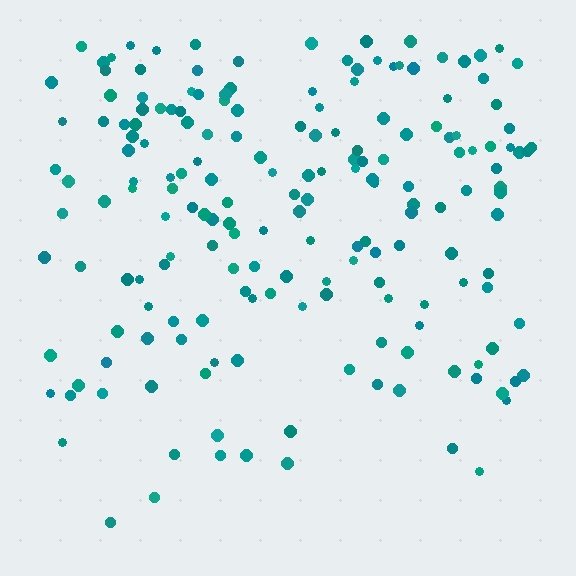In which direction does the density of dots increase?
From bottom to top, with the top side densest.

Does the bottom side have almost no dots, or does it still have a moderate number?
Still a moderate number, just noticeably fewer than the top.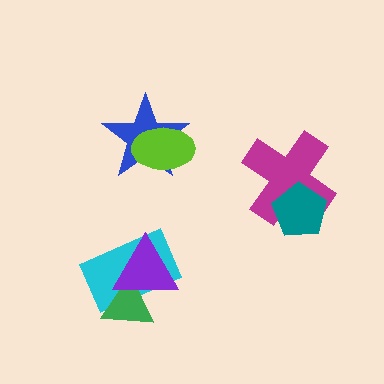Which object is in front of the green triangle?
The purple triangle is in front of the green triangle.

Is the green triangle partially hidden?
Yes, it is partially covered by another shape.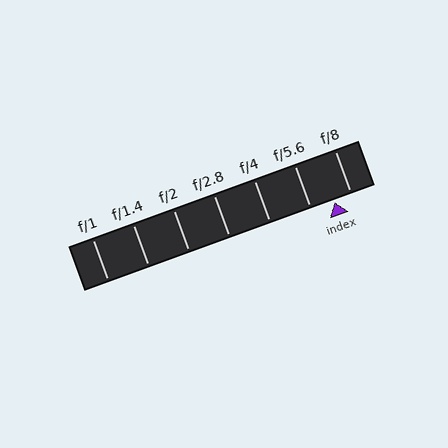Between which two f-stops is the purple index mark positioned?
The index mark is between f/5.6 and f/8.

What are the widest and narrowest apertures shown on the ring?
The widest aperture shown is f/1 and the narrowest is f/8.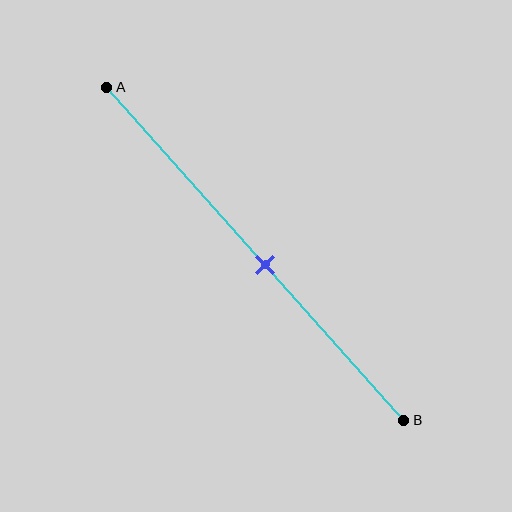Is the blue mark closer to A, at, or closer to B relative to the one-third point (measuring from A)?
The blue mark is closer to point B than the one-third point of segment AB.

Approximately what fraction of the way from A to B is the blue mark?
The blue mark is approximately 55% of the way from A to B.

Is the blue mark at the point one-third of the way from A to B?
No, the mark is at about 55% from A, not at the 33% one-third point.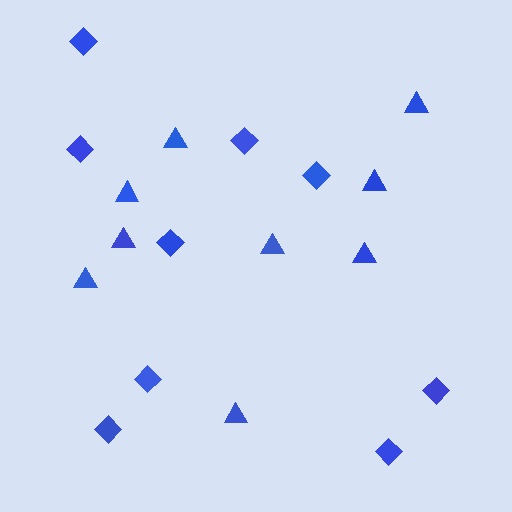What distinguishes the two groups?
There are 2 groups: one group of triangles (9) and one group of diamonds (9).